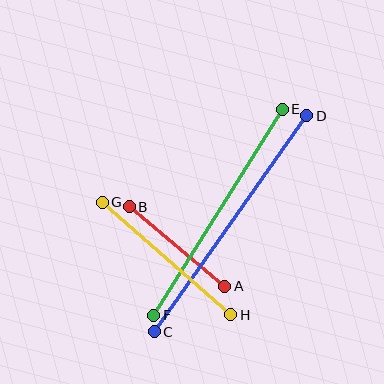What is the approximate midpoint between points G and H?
The midpoint is at approximately (166, 259) pixels.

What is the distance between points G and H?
The distance is approximately 171 pixels.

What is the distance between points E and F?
The distance is approximately 243 pixels.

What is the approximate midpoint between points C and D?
The midpoint is at approximately (230, 224) pixels.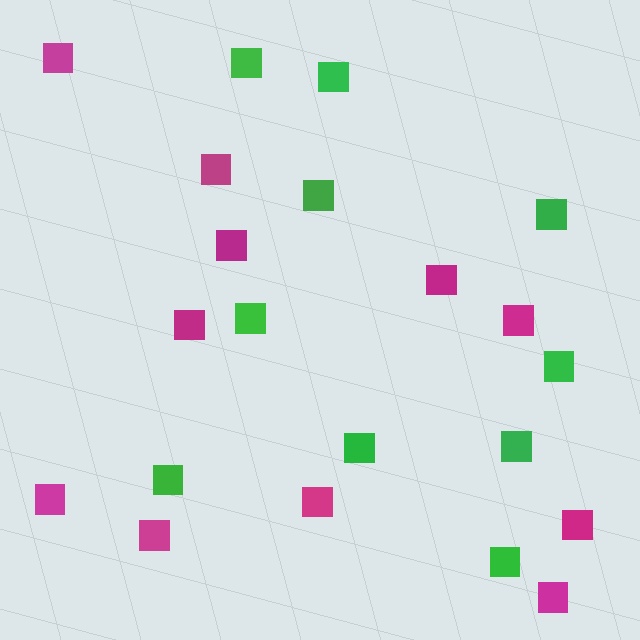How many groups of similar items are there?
There are 2 groups: one group of magenta squares (11) and one group of green squares (10).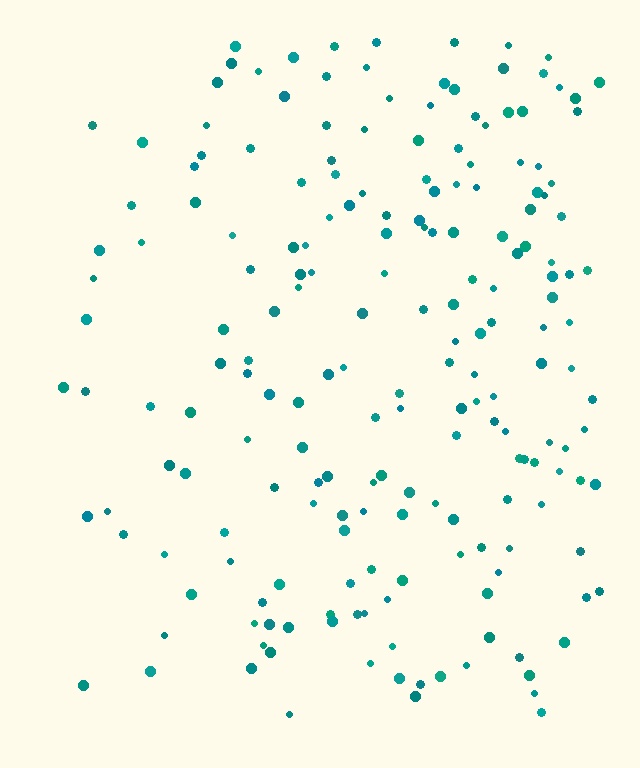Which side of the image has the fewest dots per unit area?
The left.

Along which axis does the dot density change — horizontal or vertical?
Horizontal.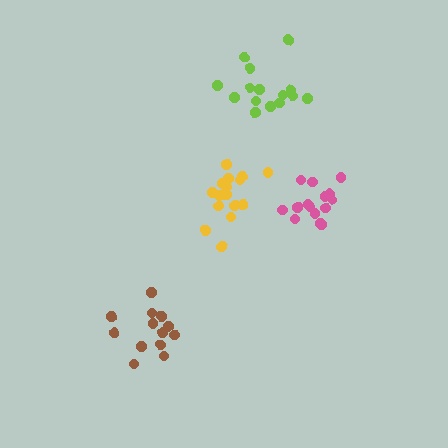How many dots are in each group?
Group 1: 17 dots, Group 2: 13 dots, Group 3: 15 dots, Group 4: 15 dots (60 total).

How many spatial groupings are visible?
There are 4 spatial groupings.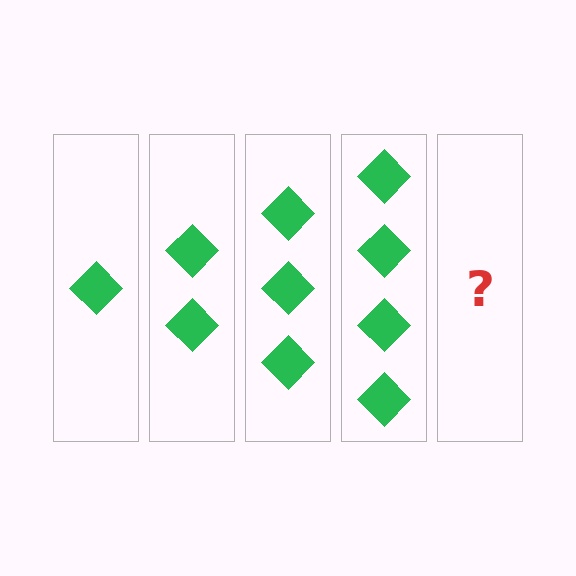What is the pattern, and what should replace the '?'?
The pattern is that each step adds one more diamond. The '?' should be 5 diamonds.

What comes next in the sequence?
The next element should be 5 diamonds.